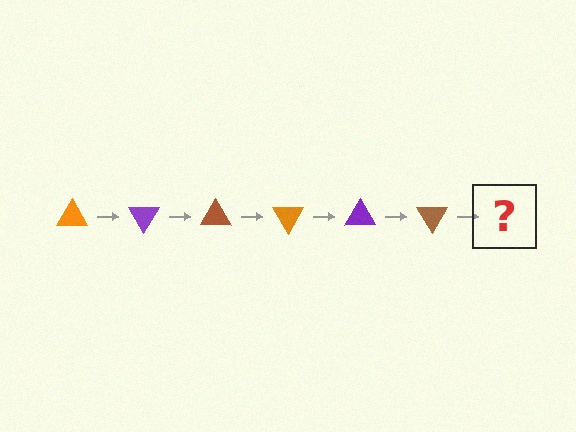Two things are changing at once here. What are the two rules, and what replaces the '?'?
The two rules are that it rotates 60 degrees each step and the color cycles through orange, purple, and brown. The '?' should be an orange triangle, rotated 360 degrees from the start.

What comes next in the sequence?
The next element should be an orange triangle, rotated 360 degrees from the start.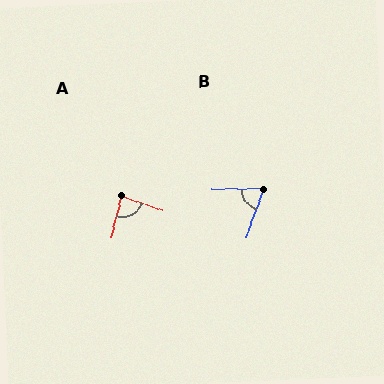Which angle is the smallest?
B, at approximately 70 degrees.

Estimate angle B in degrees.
Approximately 70 degrees.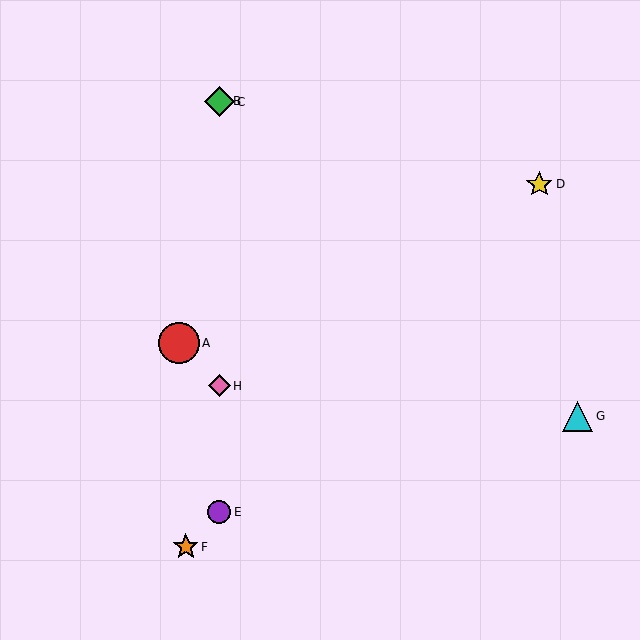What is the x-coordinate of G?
Object G is at x≈578.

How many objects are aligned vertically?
4 objects (B, C, E, H) are aligned vertically.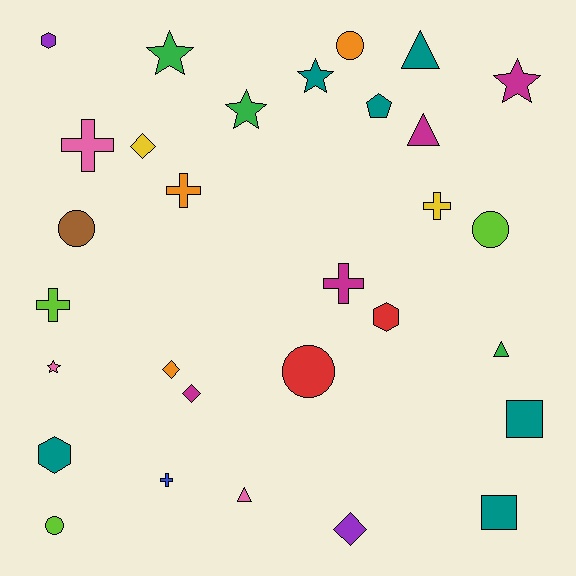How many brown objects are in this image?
There is 1 brown object.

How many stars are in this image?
There are 5 stars.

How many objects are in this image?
There are 30 objects.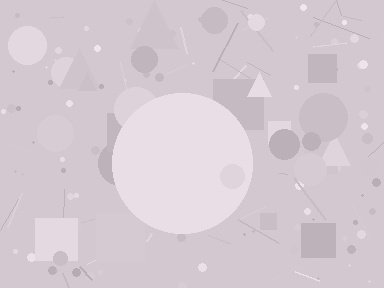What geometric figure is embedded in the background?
A circle is embedded in the background.